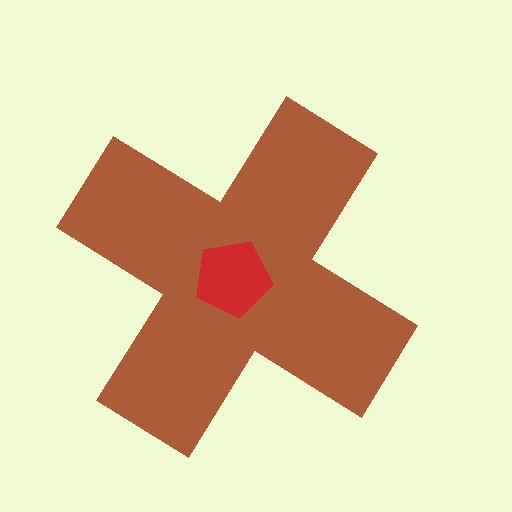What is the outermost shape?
The brown cross.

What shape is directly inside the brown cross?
The red pentagon.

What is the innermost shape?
The red pentagon.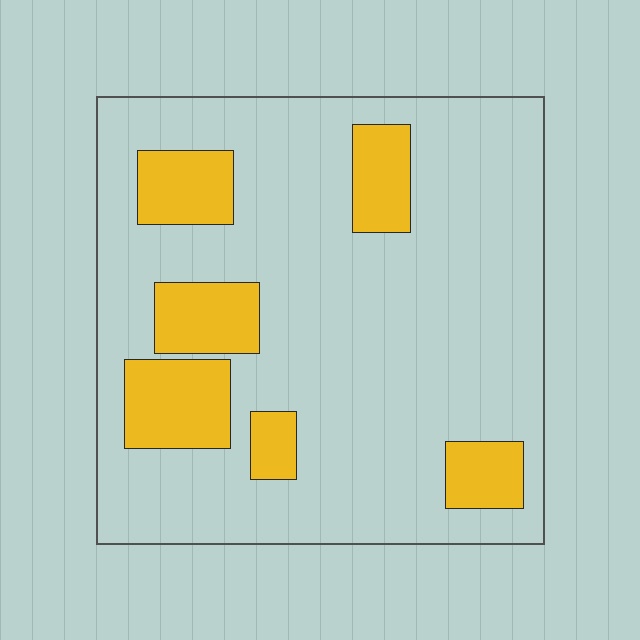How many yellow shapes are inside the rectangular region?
6.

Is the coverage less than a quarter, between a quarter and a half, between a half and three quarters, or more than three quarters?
Less than a quarter.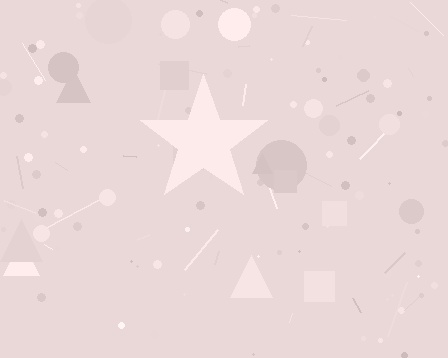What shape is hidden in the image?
A star is hidden in the image.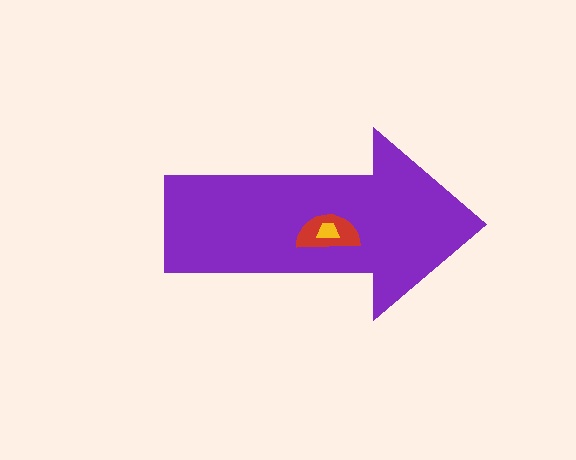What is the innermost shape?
The yellow trapezoid.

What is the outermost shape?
The purple arrow.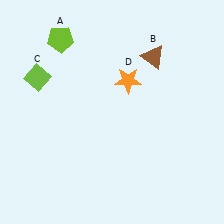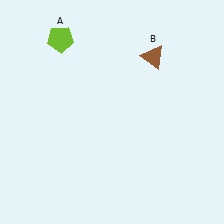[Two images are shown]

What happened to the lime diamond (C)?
The lime diamond (C) was removed in Image 2. It was in the top-left area of Image 1.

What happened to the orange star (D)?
The orange star (D) was removed in Image 2. It was in the top-right area of Image 1.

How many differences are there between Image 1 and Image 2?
There are 2 differences between the two images.